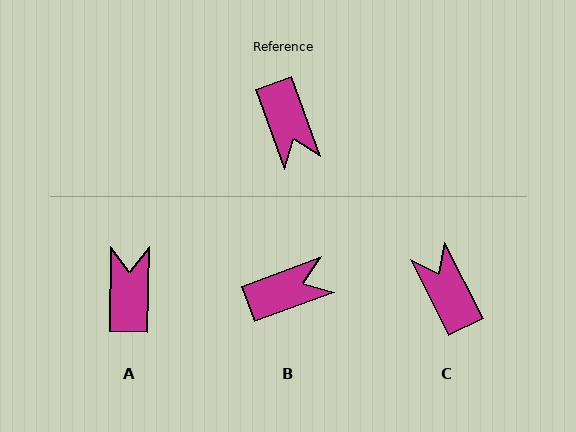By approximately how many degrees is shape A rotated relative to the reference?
Approximately 159 degrees counter-clockwise.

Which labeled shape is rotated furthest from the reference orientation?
C, about 173 degrees away.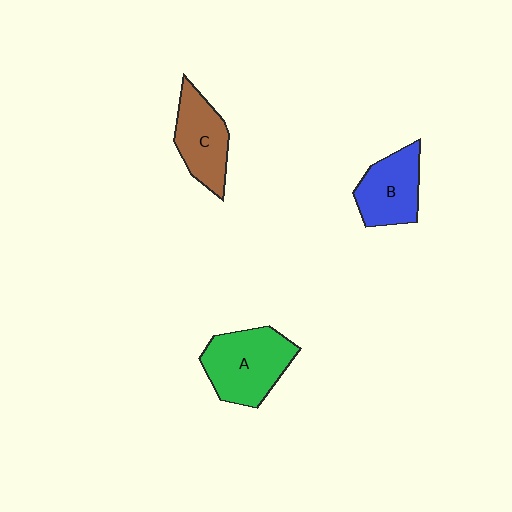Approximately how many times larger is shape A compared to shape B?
Approximately 1.3 times.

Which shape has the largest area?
Shape A (green).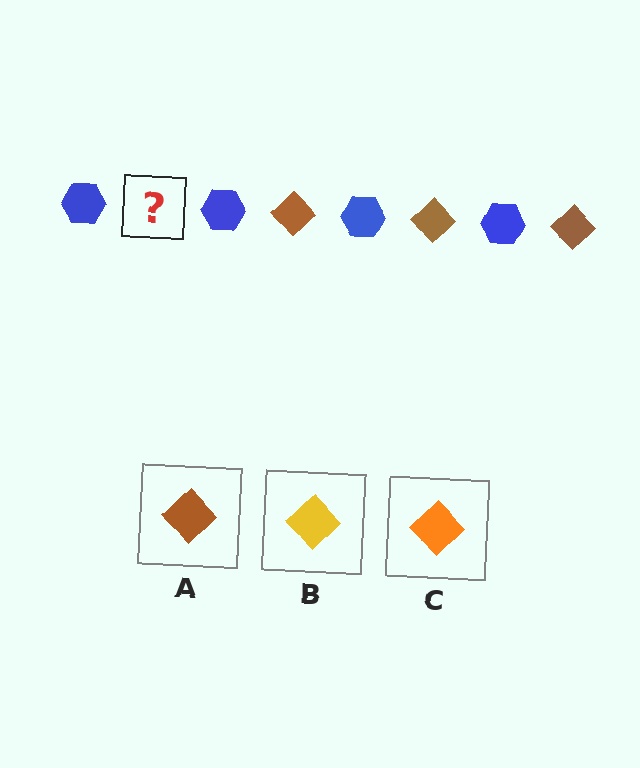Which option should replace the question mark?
Option A.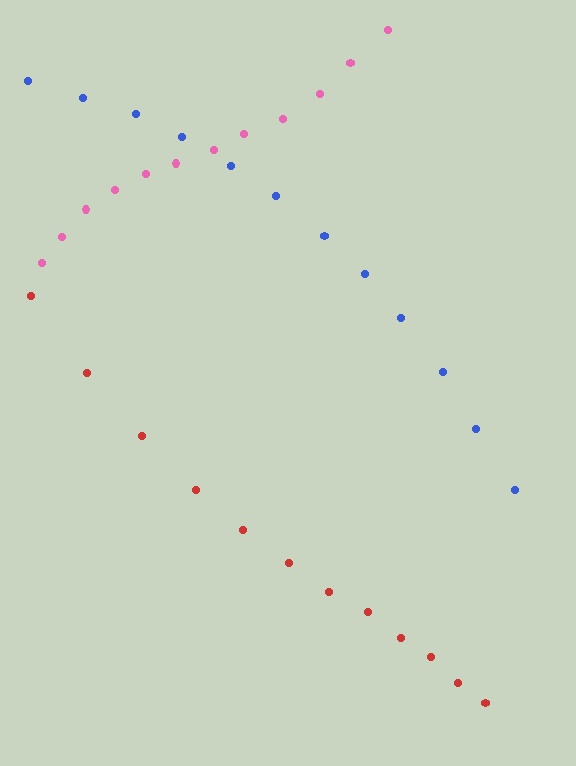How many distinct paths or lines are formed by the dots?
There are 3 distinct paths.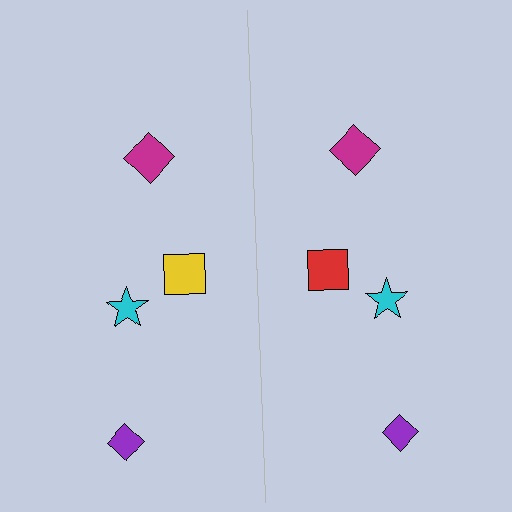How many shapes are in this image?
There are 8 shapes in this image.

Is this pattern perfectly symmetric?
No, the pattern is not perfectly symmetric. The red square on the right side breaks the symmetry — its mirror counterpart is yellow.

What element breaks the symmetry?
The red square on the right side breaks the symmetry — its mirror counterpart is yellow.